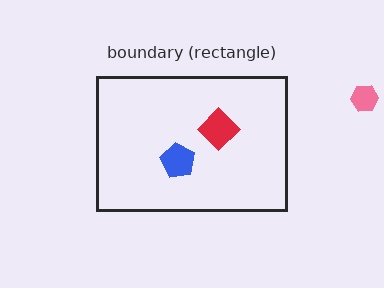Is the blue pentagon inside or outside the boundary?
Inside.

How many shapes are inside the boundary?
2 inside, 1 outside.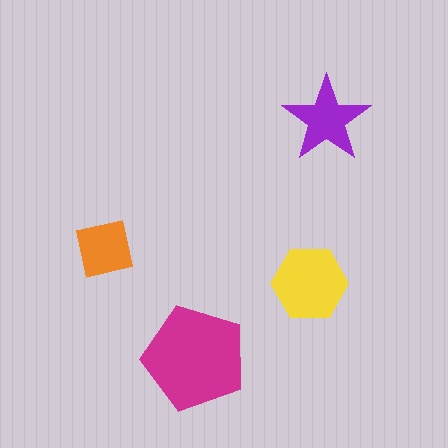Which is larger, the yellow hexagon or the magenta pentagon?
The magenta pentagon.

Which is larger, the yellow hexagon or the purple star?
The yellow hexagon.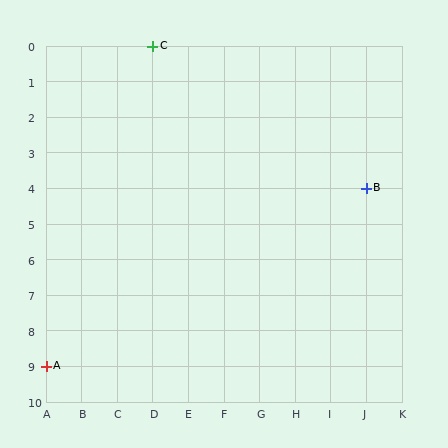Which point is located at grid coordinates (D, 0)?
Point C is at (D, 0).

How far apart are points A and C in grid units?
Points A and C are 3 columns and 9 rows apart (about 9.5 grid units diagonally).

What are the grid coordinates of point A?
Point A is at grid coordinates (A, 9).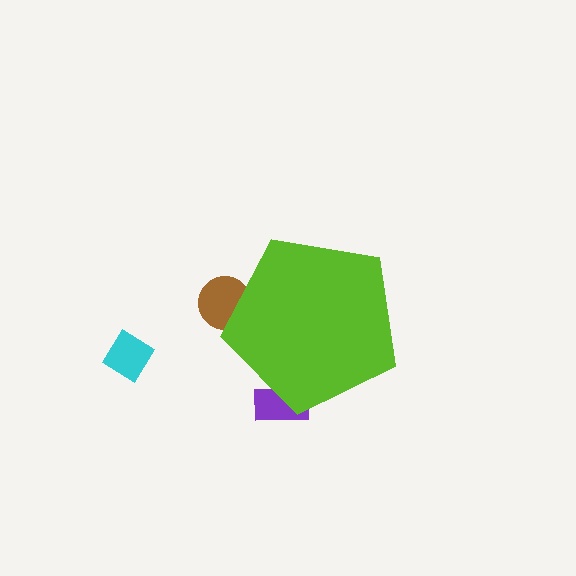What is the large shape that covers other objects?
A lime pentagon.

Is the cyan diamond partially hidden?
No, the cyan diamond is fully visible.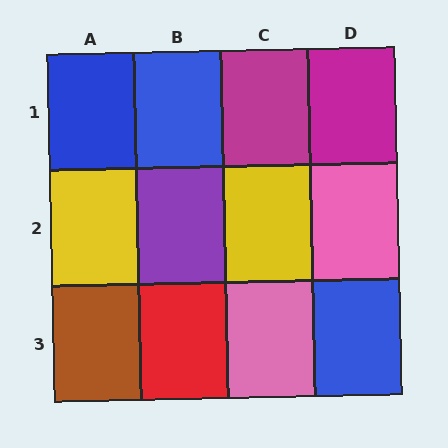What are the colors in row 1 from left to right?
Blue, blue, magenta, magenta.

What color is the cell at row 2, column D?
Pink.